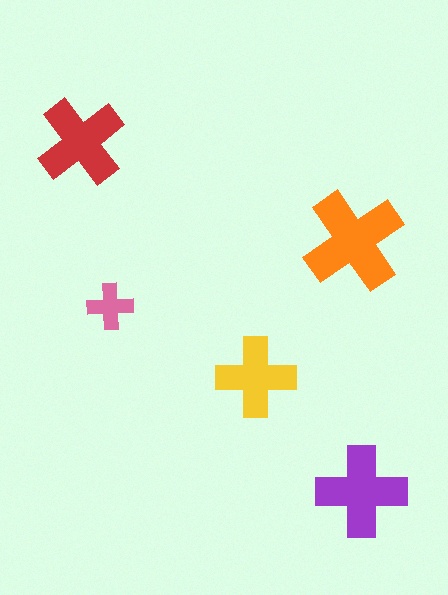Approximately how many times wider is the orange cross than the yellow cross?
About 1.5 times wider.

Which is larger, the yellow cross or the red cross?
The red one.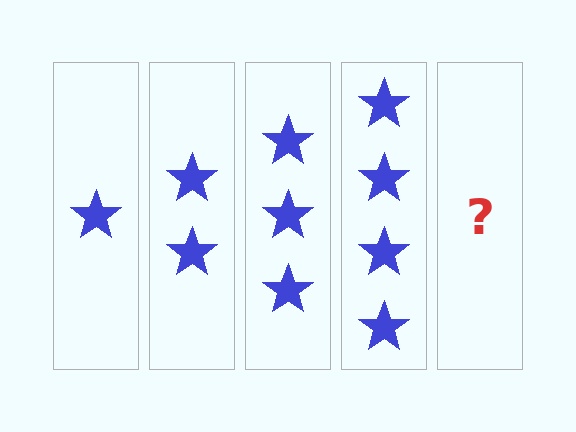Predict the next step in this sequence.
The next step is 5 stars.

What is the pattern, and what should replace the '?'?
The pattern is that each step adds one more star. The '?' should be 5 stars.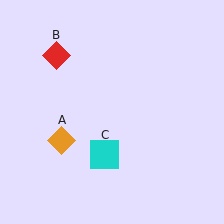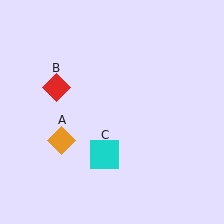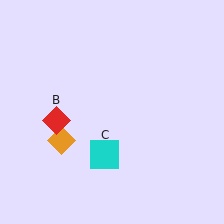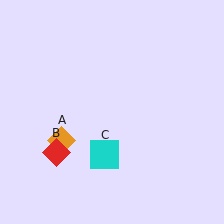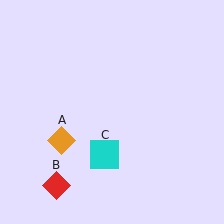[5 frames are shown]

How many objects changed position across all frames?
1 object changed position: red diamond (object B).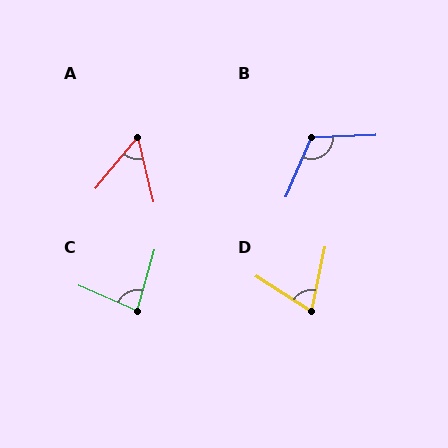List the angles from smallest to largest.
A (53°), D (68°), C (82°), B (115°).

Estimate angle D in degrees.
Approximately 68 degrees.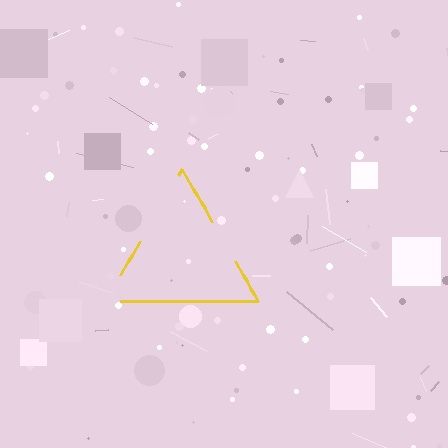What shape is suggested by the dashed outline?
The dashed outline suggests a triangle.